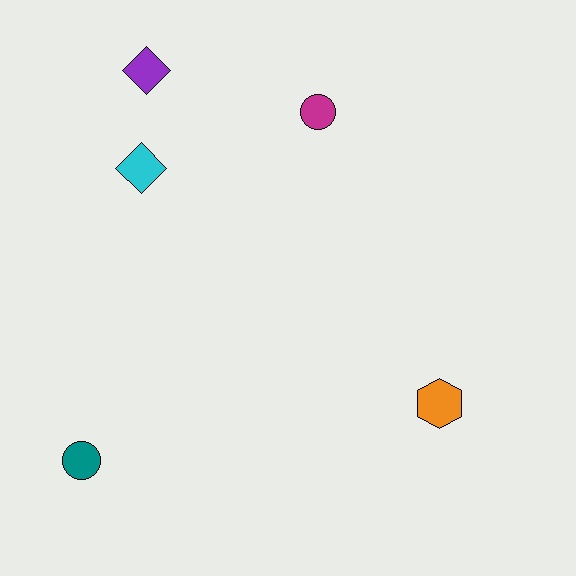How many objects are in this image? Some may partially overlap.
There are 5 objects.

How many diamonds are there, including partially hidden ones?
There are 2 diamonds.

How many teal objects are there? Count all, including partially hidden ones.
There is 1 teal object.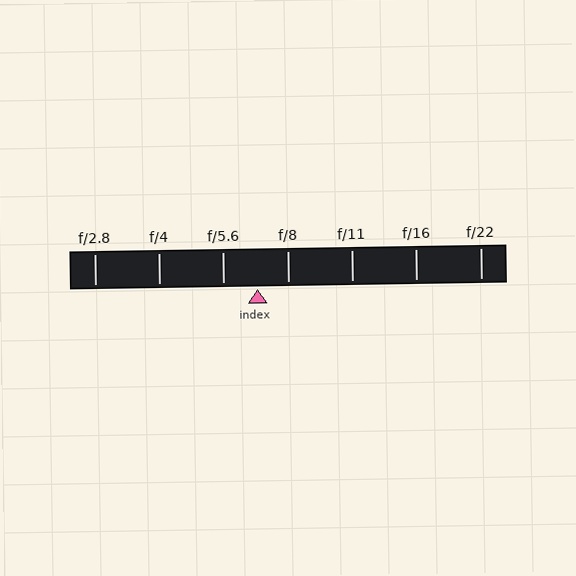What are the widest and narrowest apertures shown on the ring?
The widest aperture shown is f/2.8 and the narrowest is f/22.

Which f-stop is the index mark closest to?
The index mark is closest to f/8.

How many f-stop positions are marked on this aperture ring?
There are 7 f-stop positions marked.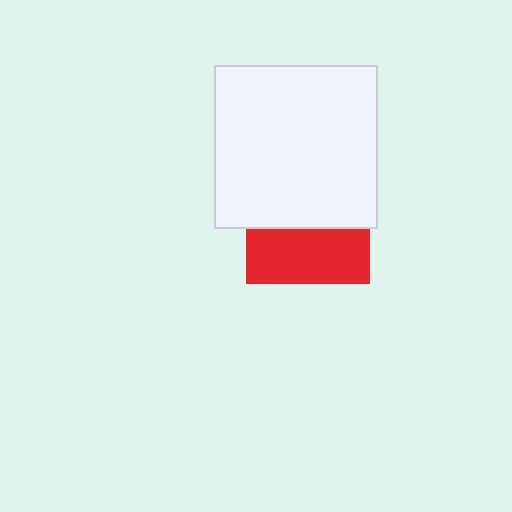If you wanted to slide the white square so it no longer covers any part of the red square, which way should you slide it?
Slide it up — that is the most direct way to separate the two shapes.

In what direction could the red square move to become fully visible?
The red square could move down. That would shift it out from behind the white square entirely.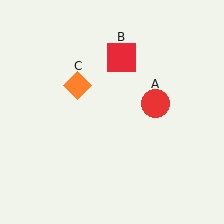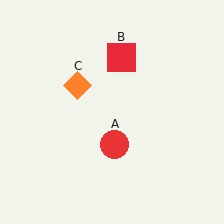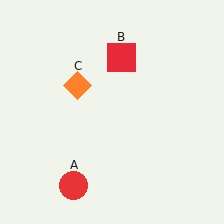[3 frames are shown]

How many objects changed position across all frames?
1 object changed position: red circle (object A).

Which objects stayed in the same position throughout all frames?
Red square (object B) and orange diamond (object C) remained stationary.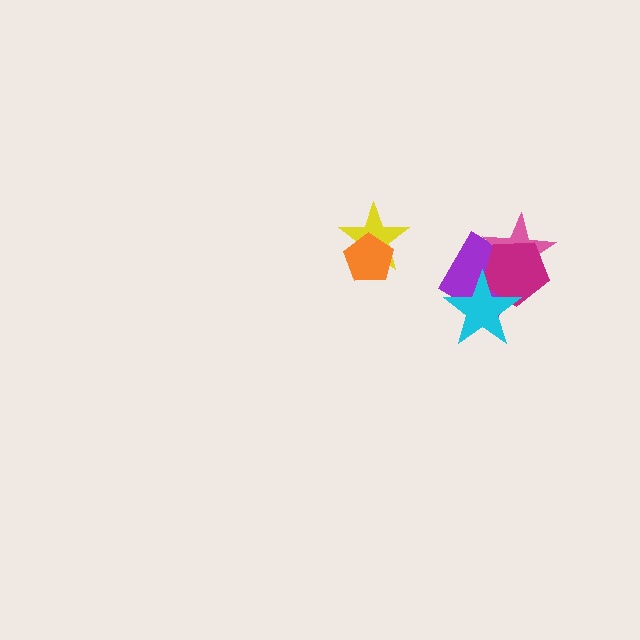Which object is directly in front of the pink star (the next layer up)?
The magenta pentagon is directly in front of the pink star.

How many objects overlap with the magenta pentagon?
3 objects overlap with the magenta pentagon.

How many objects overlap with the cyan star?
3 objects overlap with the cyan star.